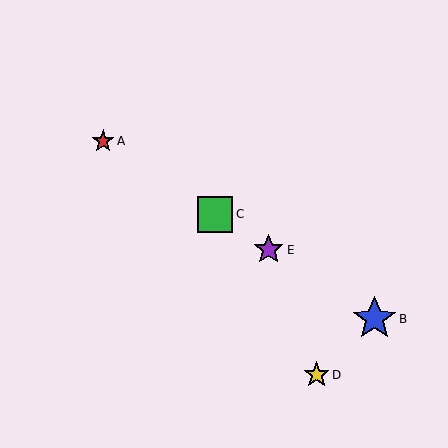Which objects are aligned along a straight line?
Objects A, B, C, E are aligned along a straight line.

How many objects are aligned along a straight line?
4 objects (A, B, C, E) are aligned along a straight line.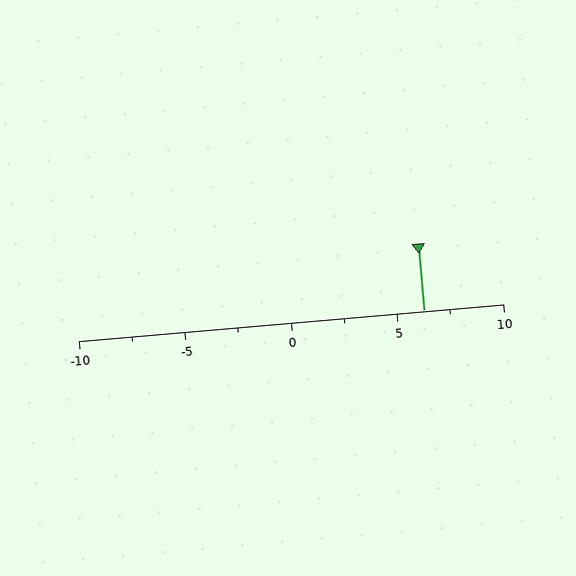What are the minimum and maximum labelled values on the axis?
The axis runs from -10 to 10.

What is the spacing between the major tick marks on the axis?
The major ticks are spaced 5 apart.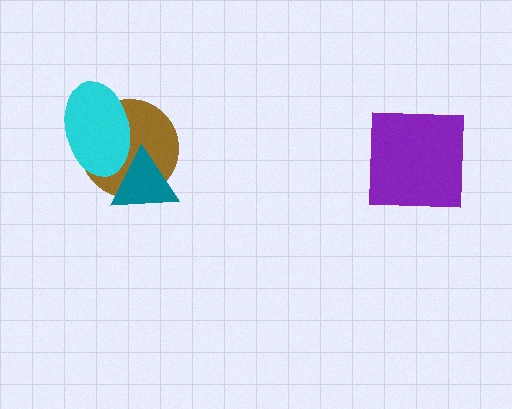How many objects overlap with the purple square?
0 objects overlap with the purple square.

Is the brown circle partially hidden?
Yes, it is partially covered by another shape.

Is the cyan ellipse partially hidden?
No, no other shape covers it.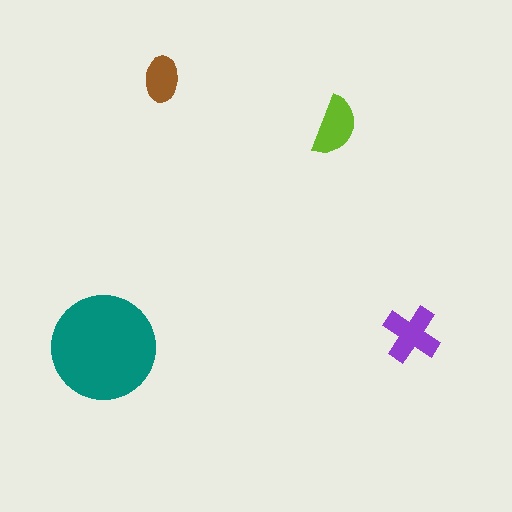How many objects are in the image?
There are 4 objects in the image.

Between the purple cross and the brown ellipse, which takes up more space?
The purple cross.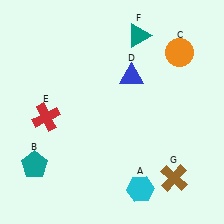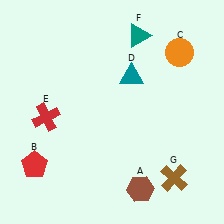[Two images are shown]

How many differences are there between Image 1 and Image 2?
There are 3 differences between the two images.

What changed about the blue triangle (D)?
In Image 1, D is blue. In Image 2, it changed to teal.